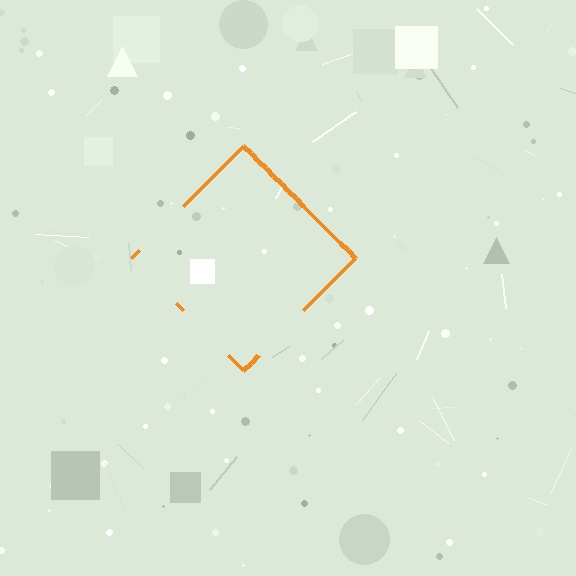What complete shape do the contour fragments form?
The contour fragments form a diamond.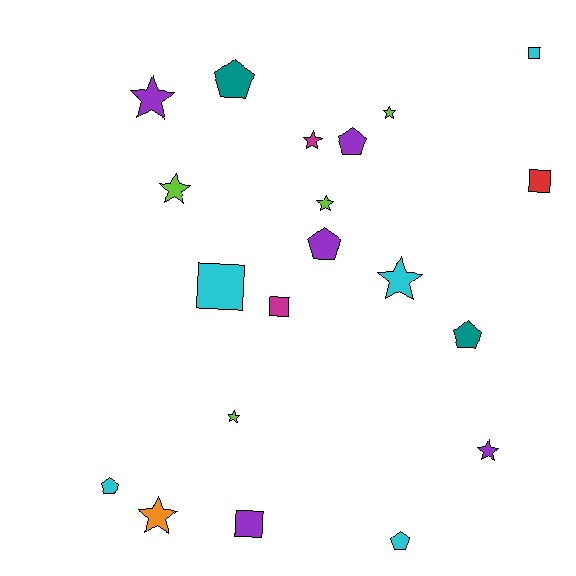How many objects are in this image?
There are 20 objects.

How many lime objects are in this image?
There are 4 lime objects.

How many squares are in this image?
There are 5 squares.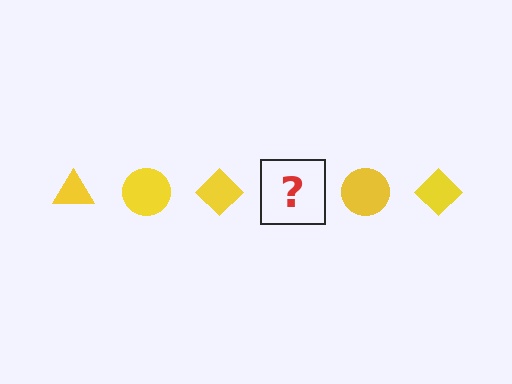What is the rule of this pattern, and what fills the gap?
The rule is that the pattern cycles through triangle, circle, diamond shapes in yellow. The gap should be filled with a yellow triangle.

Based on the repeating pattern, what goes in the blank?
The blank should be a yellow triangle.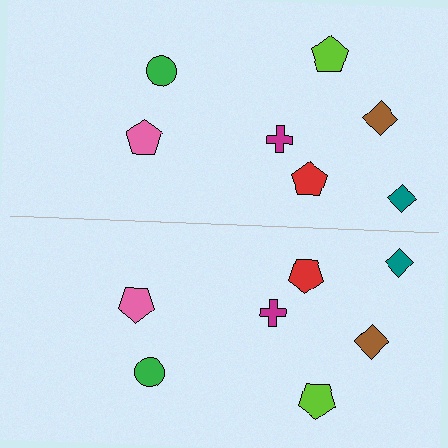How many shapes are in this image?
There are 14 shapes in this image.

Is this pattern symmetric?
Yes, this pattern has bilateral (reflection) symmetry.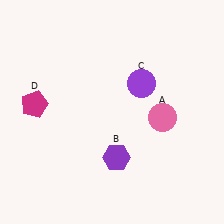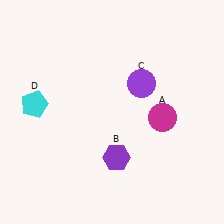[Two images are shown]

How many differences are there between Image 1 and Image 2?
There are 2 differences between the two images.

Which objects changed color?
A changed from pink to magenta. D changed from magenta to cyan.